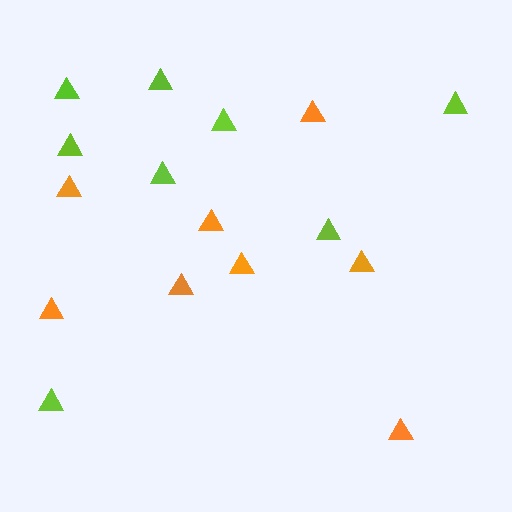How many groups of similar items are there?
There are 2 groups: one group of orange triangles (8) and one group of lime triangles (8).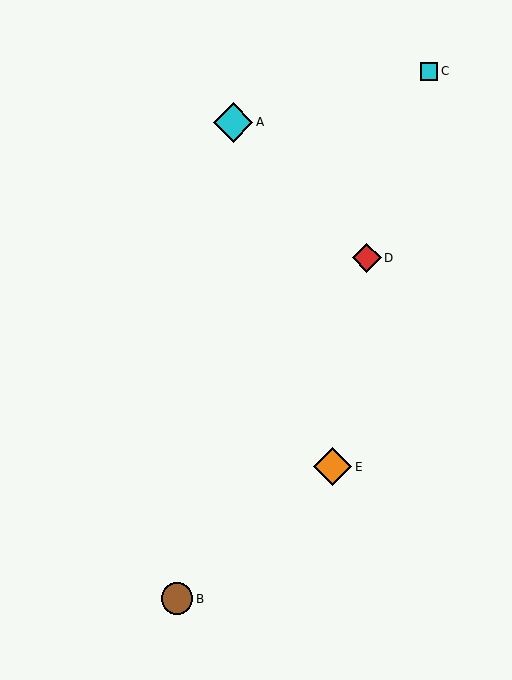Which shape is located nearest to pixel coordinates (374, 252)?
The red diamond (labeled D) at (367, 258) is nearest to that location.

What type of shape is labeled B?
Shape B is a brown circle.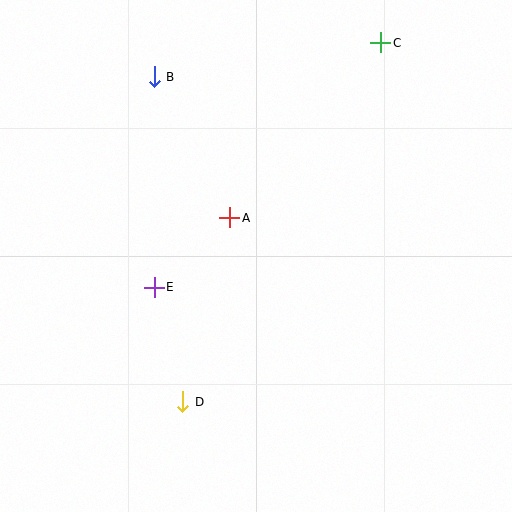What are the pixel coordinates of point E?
Point E is at (154, 287).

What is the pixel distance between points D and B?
The distance between D and B is 326 pixels.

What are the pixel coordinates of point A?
Point A is at (230, 218).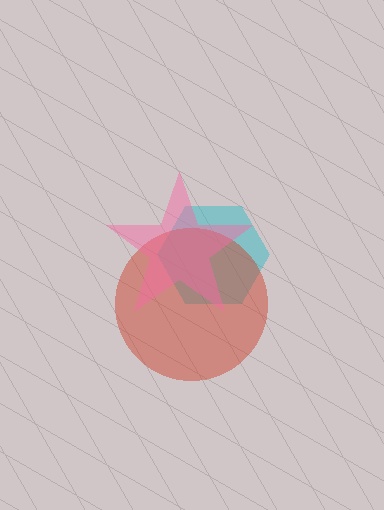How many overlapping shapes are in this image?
There are 3 overlapping shapes in the image.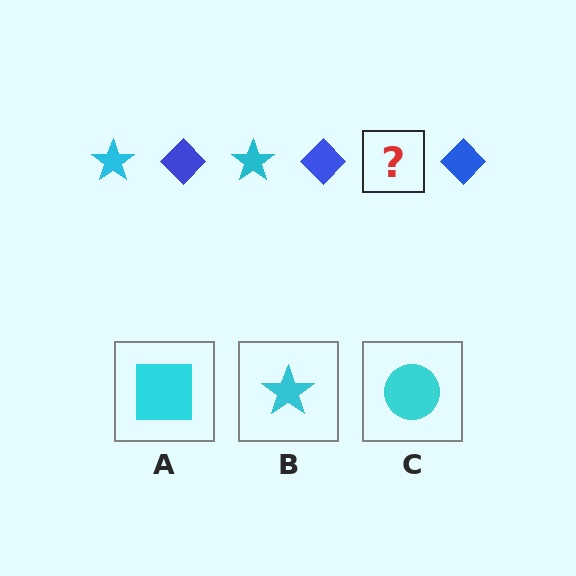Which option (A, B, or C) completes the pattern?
B.